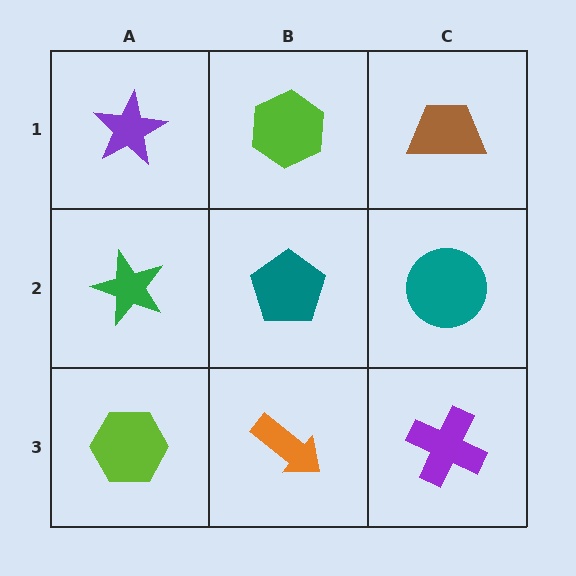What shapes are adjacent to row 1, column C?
A teal circle (row 2, column C), a lime hexagon (row 1, column B).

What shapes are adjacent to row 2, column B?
A lime hexagon (row 1, column B), an orange arrow (row 3, column B), a green star (row 2, column A), a teal circle (row 2, column C).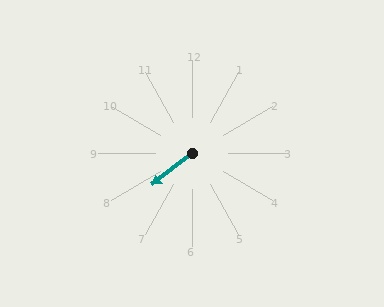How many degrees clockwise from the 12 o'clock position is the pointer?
Approximately 232 degrees.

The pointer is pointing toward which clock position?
Roughly 8 o'clock.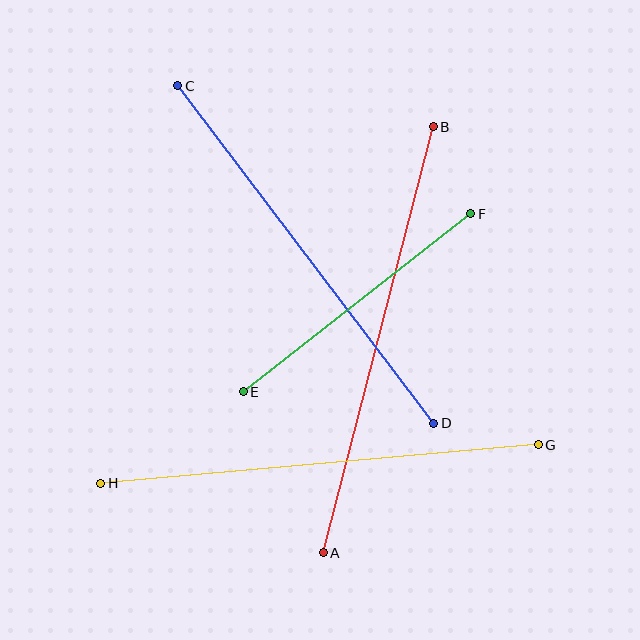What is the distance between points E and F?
The distance is approximately 289 pixels.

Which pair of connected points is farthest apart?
Points A and B are farthest apart.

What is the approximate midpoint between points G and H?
The midpoint is at approximately (319, 464) pixels.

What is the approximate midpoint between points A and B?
The midpoint is at approximately (378, 340) pixels.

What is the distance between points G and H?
The distance is approximately 439 pixels.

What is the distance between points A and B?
The distance is approximately 440 pixels.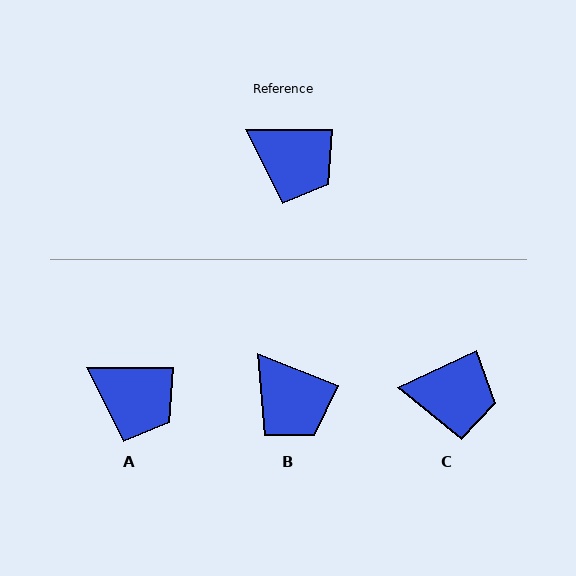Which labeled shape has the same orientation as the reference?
A.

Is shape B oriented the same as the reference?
No, it is off by about 21 degrees.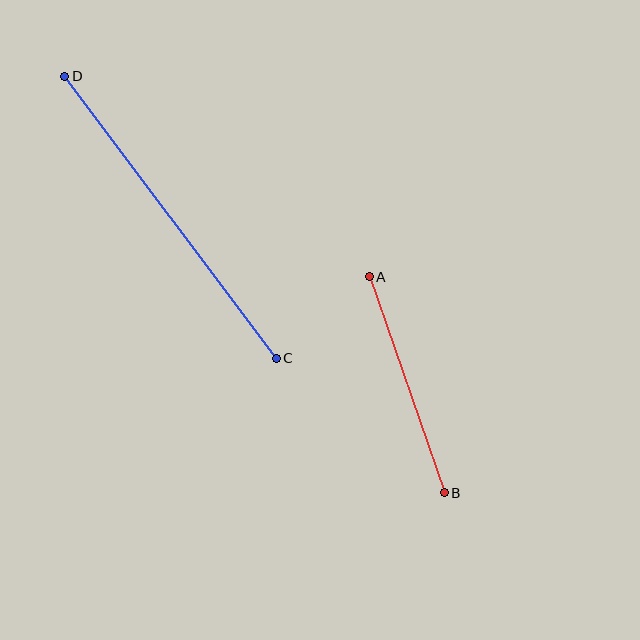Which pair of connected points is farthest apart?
Points C and D are farthest apart.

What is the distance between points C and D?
The distance is approximately 352 pixels.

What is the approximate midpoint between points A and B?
The midpoint is at approximately (407, 385) pixels.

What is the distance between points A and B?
The distance is approximately 229 pixels.